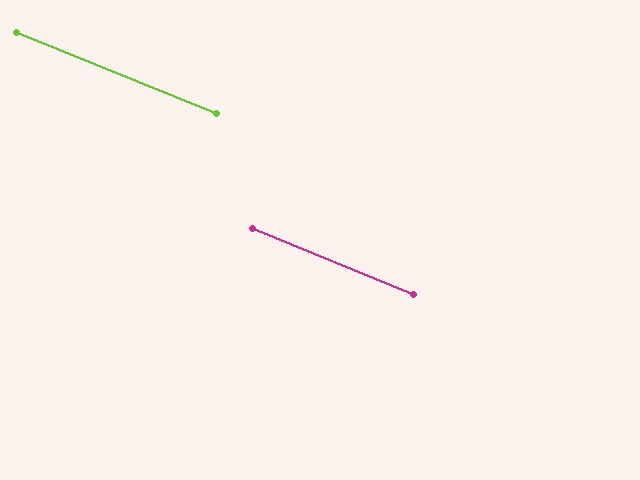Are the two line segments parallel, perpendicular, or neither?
Parallel — their directions differ by only 0.5°.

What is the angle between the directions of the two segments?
Approximately 1 degree.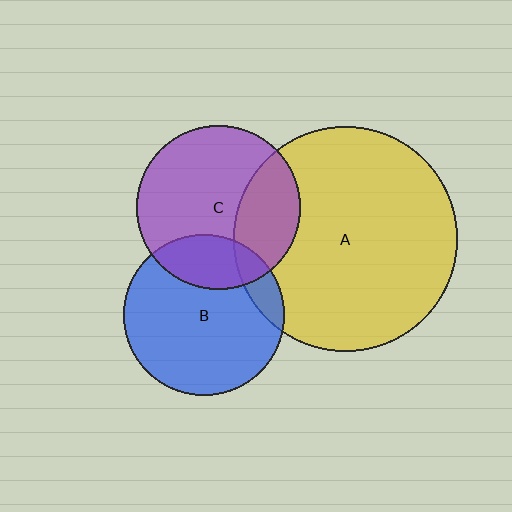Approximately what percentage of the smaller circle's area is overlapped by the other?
Approximately 30%.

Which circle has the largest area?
Circle A (yellow).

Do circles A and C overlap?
Yes.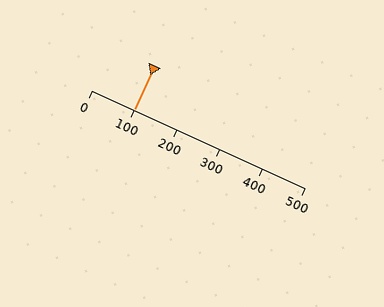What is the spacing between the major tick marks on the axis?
The major ticks are spaced 100 apart.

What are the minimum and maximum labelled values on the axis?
The axis runs from 0 to 500.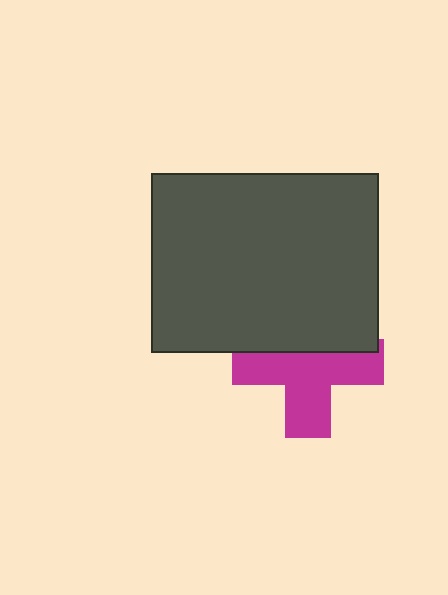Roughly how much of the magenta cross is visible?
About half of it is visible (roughly 62%).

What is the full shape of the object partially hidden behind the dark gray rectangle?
The partially hidden object is a magenta cross.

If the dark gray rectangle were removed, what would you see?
You would see the complete magenta cross.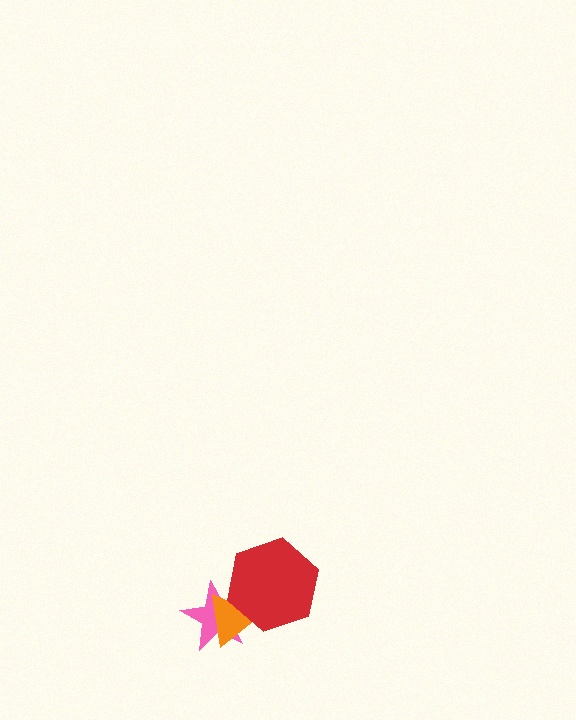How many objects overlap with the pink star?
2 objects overlap with the pink star.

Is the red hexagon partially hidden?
No, no other shape covers it.